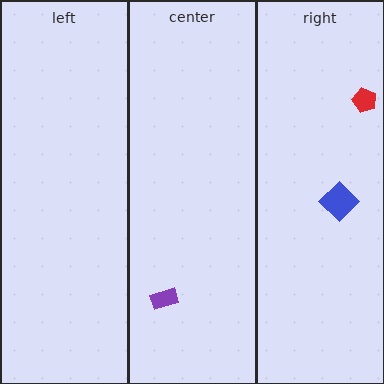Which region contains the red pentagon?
The right region.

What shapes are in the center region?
The purple rectangle.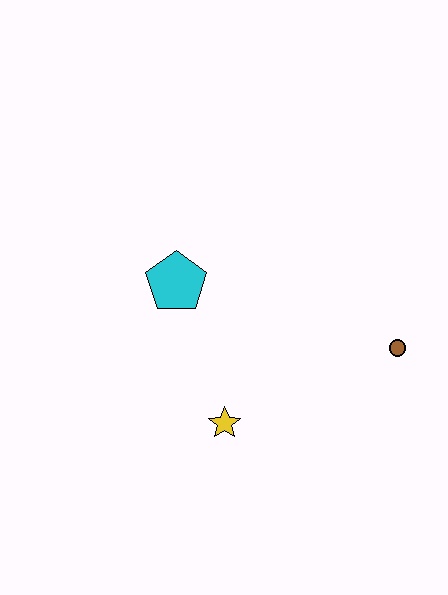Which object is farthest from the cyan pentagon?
The brown circle is farthest from the cyan pentagon.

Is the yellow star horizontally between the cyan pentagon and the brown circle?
Yes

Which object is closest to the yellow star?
The cyan pentagon is closest to the yellow star.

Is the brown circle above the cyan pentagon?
No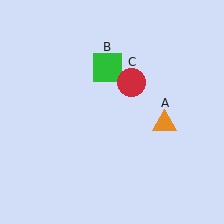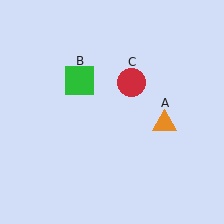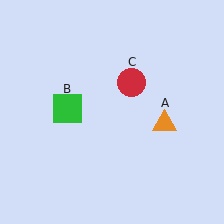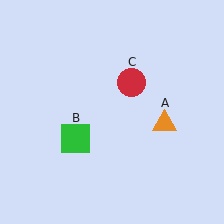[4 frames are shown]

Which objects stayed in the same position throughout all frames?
Orange triangle (object A) and red circle (object C) remained stationary.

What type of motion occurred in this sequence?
The green square (object B) rotated counterclockwise around the center of the scene.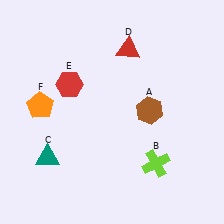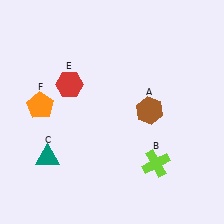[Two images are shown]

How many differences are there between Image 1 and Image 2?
There is 1 difference between the two images.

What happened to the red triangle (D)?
The red triangle (D) was removed in Image 2. It was in the top-right area of Image 1.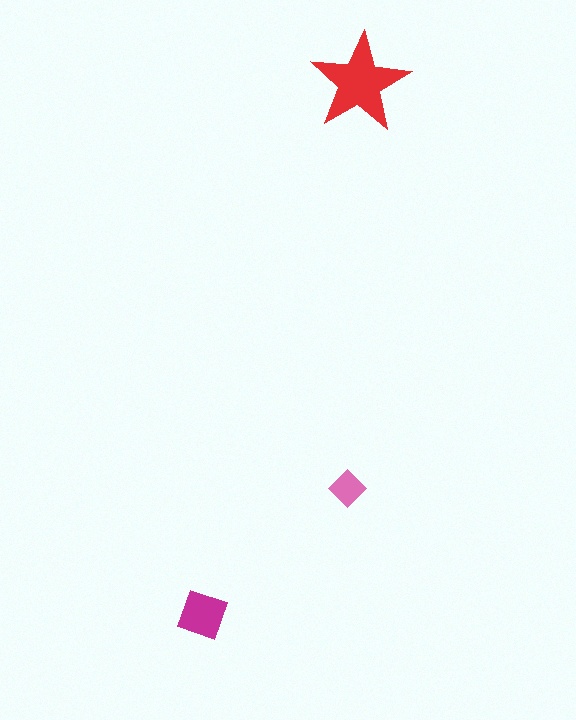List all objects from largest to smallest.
The red star, the magenta square, the pink diamond.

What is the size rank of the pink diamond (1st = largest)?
3rd.